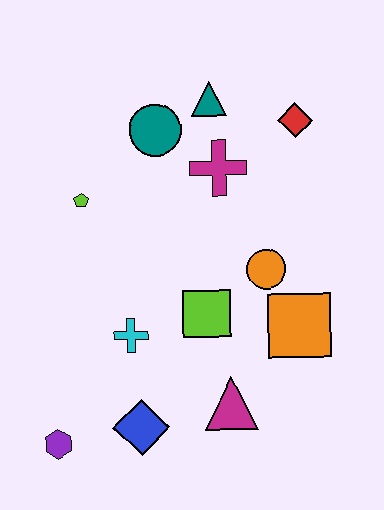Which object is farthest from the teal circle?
The purple hexagon is farthest from the teal circle.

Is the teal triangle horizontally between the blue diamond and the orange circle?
Yes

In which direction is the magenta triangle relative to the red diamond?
The magenta triangle is below the red diamond.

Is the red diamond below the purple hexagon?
No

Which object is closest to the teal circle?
The teal triangle is closest to the teal circle.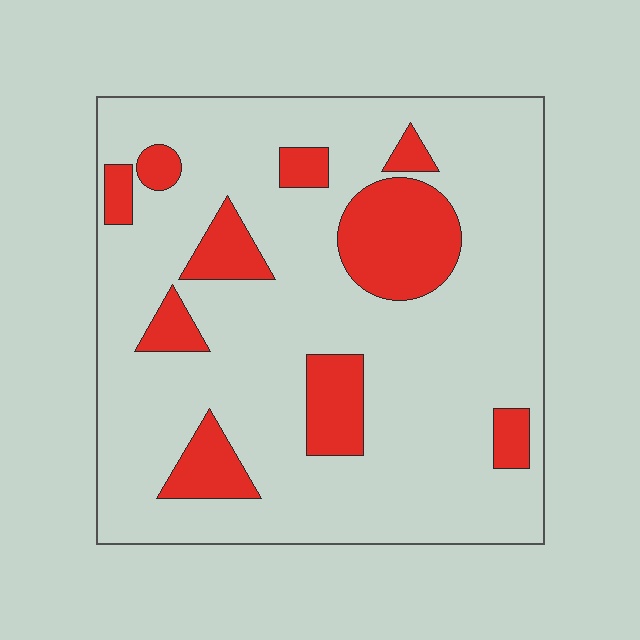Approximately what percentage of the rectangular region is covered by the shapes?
Approximately 20%.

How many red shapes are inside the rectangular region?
10.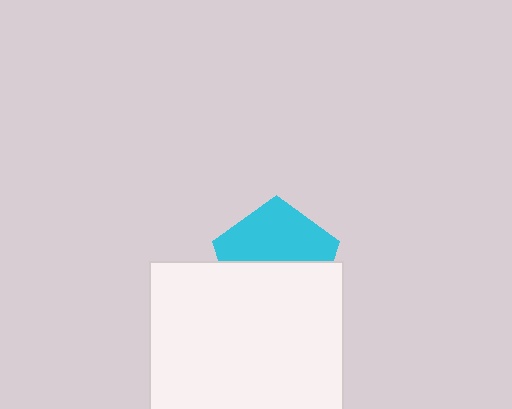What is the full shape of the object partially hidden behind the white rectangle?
The partially hidden object is a cyan pentagon.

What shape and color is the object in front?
The object in front is a white rectangle.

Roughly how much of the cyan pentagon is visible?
About half of it is visible (roughly 50%).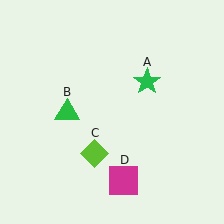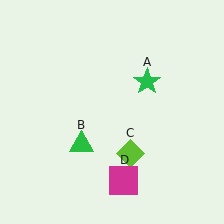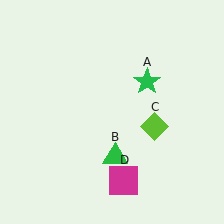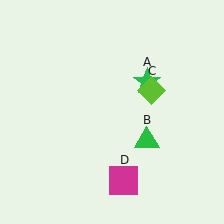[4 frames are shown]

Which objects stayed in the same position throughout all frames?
Green star (object A) and magenta square (object D) remained stationary.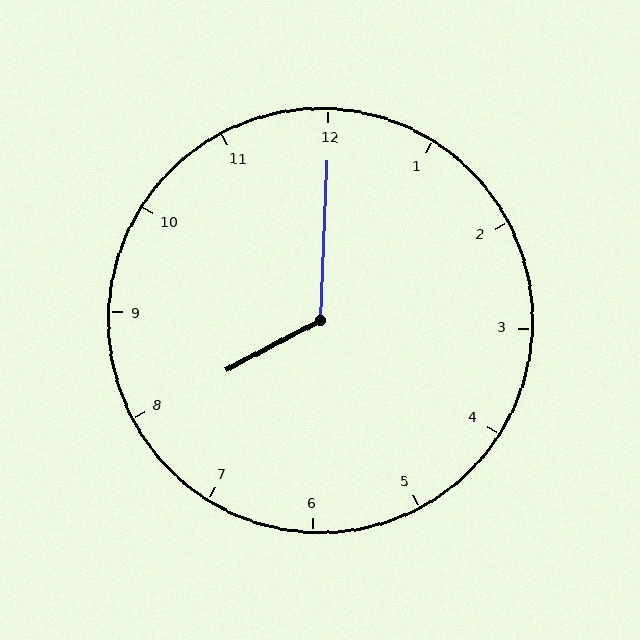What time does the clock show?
8:00.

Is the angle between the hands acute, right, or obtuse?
It is obtuse.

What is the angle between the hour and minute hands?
Approximately 120 degrees.